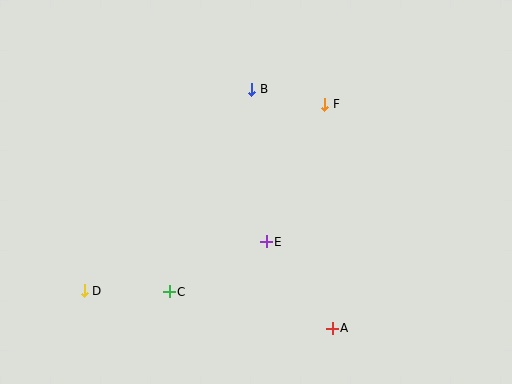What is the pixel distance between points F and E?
The distance between F and E is 150 pixels.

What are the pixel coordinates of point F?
Point F is at (325, 104).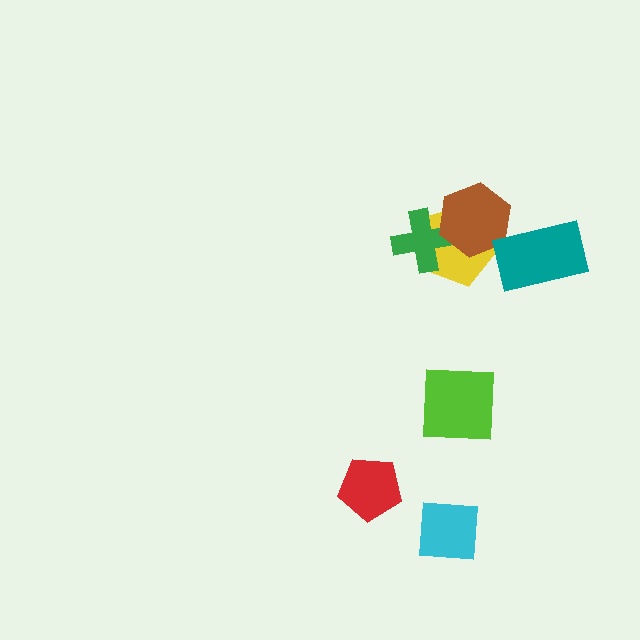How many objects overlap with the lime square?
0 objects overlap with the lime square.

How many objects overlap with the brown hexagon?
2 objects overlap with the brown hexagon.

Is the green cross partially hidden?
Yes, it is partially covered by another shape.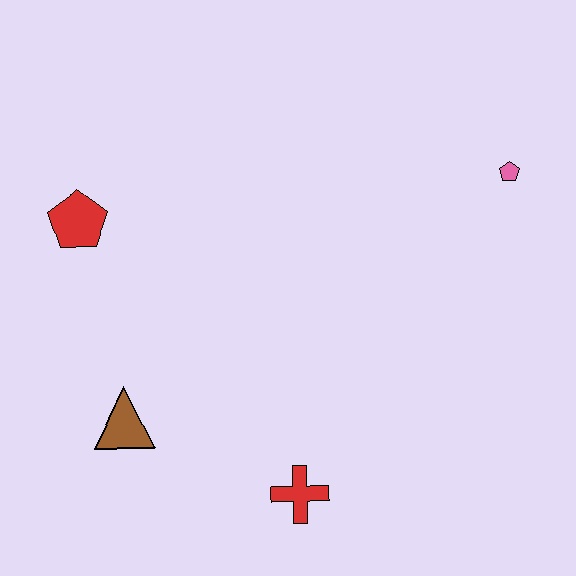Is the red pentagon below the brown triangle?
No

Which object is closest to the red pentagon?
The brown triangle is closest to the red pentagon.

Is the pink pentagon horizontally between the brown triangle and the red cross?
No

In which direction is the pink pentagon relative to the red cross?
The pink pentagon is above the red cross.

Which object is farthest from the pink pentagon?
The brown triangle is farthest from the pink pentagon.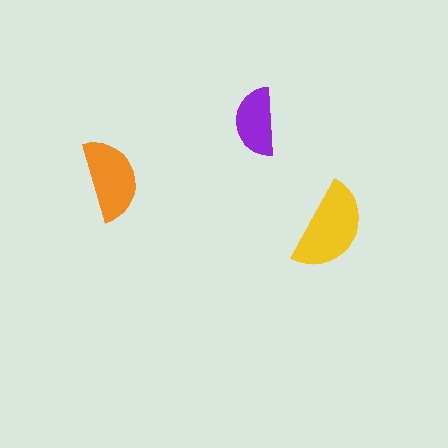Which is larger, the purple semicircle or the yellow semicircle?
The yellow one.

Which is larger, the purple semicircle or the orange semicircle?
The orange one.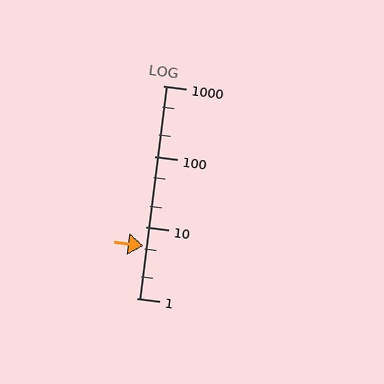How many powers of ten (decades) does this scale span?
The scale spans 3 decades, from 1 to 1000.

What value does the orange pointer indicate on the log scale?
The pointer indicates approximately 5.4.